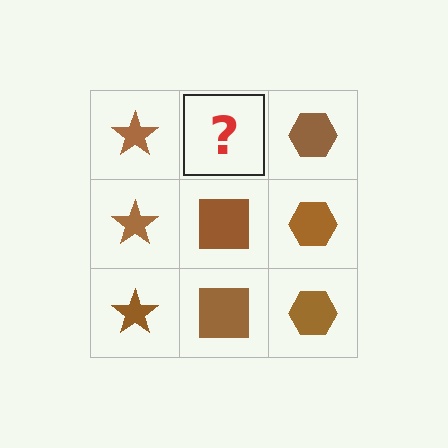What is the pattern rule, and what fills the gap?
The rule is that each column has a consistent shape. The gap should be filled with a brown square.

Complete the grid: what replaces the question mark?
The question mark should be replaced with a brown square.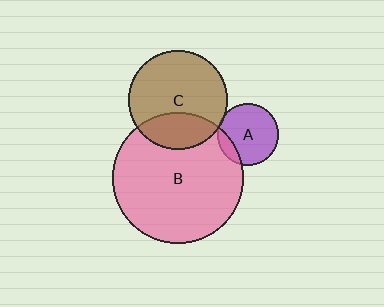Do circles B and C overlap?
Yes.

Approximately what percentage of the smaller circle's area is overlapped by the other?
Approximately 25%.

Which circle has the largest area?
Circle B (pink).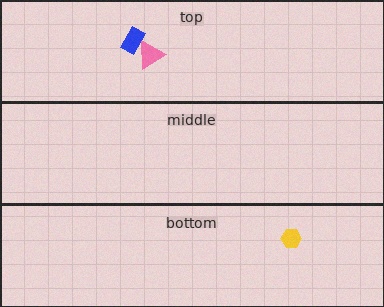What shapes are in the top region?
The pink triangle, the blue rectangle.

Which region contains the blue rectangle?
The top region.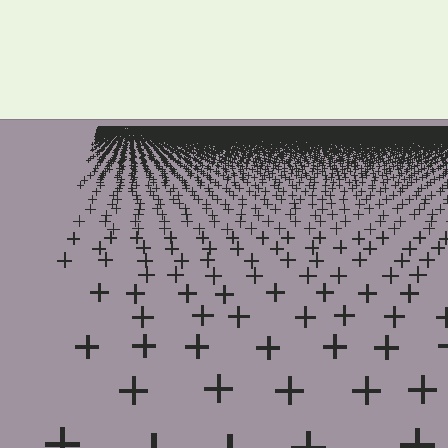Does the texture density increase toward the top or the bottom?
Density increases toward the top.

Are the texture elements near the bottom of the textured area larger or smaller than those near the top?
Larger. Near the bottom, elements are closer to the viewer and appear at a bigger on-screen size.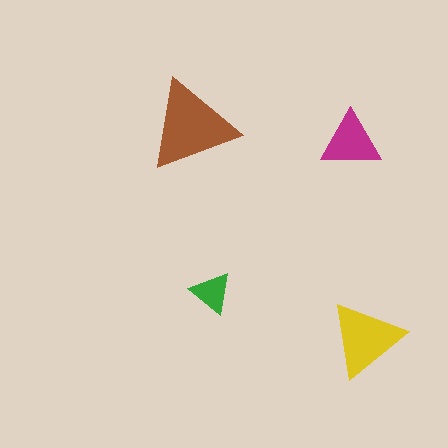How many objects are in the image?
There are 4 objects in the image.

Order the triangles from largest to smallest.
the brown one, the yellow one, the magenta one, the green one.